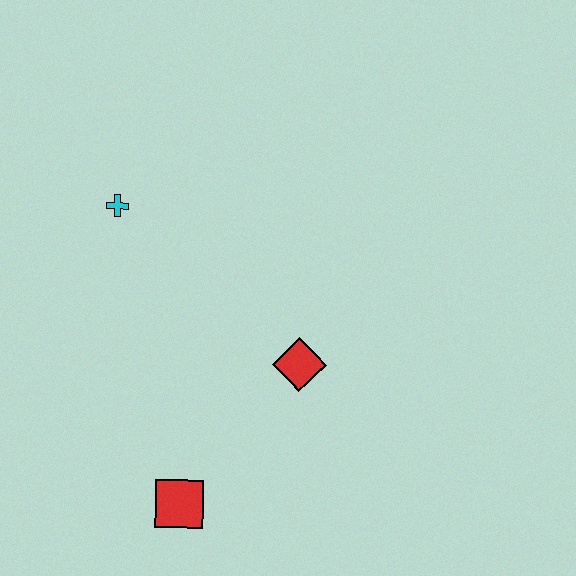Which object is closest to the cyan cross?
The red diamond is closest to the cyan cross.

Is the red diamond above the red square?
Yes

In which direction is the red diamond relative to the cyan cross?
The red diamond is to the right of the cyan cross.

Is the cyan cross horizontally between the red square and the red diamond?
No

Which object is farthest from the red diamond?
The cyan cross is farthest from the red diamond.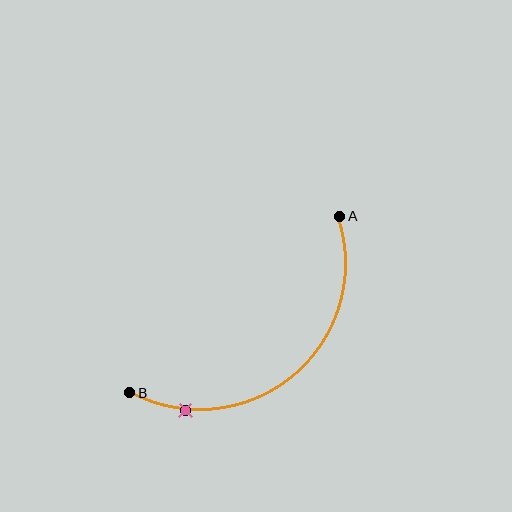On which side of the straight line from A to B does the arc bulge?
The arc bulges below and to the right of the straight line connecting A and B.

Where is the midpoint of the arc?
The arc midpoint is the point on the curve farthest from the straight line joining A and B. It sits below and to the right of that line.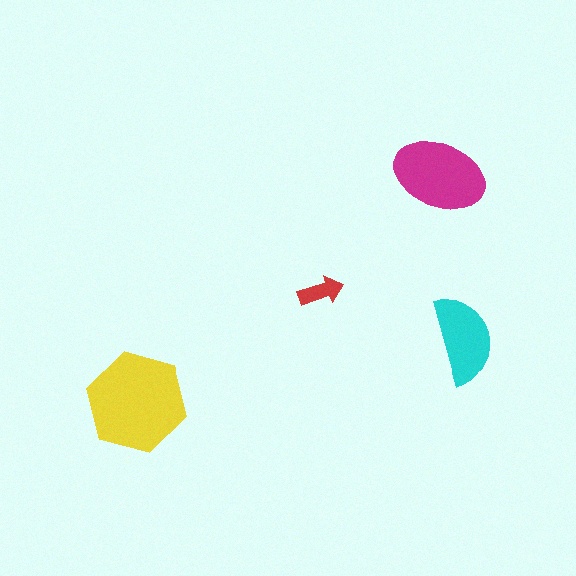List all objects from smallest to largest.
The red arrow, the cyan semicircle, the magenta ellipse, the yellow hexagon.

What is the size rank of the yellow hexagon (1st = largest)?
1st.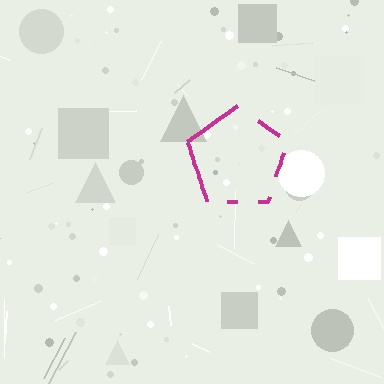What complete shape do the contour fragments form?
The contour fragments form a pentagon.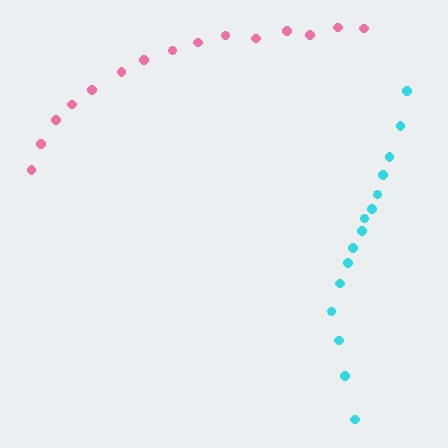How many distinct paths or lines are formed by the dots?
There are 2 distinct paths.